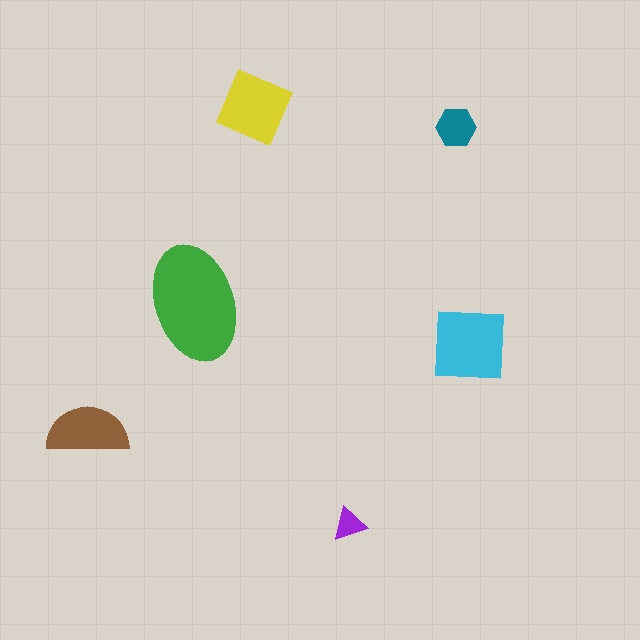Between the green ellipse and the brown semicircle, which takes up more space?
The green ellipse.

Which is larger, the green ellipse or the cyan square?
The green ellipse.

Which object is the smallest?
The purple triangle.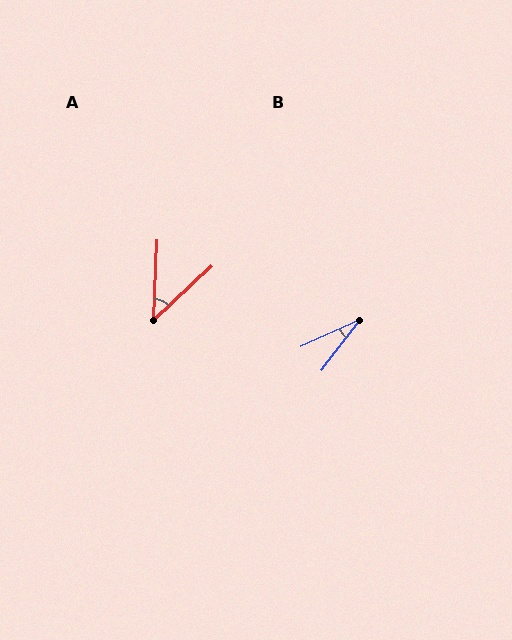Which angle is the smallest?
B, at approximately 28 degrees.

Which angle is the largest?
A, at approximately 45 degrees.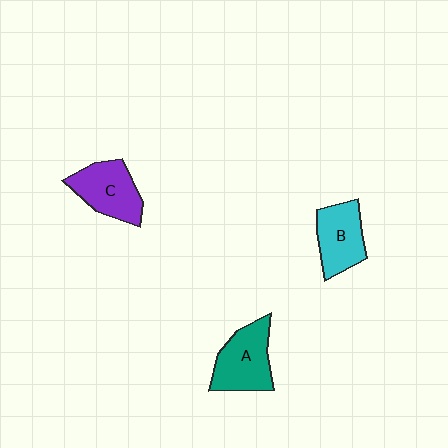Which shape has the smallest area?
Shape B (cyan).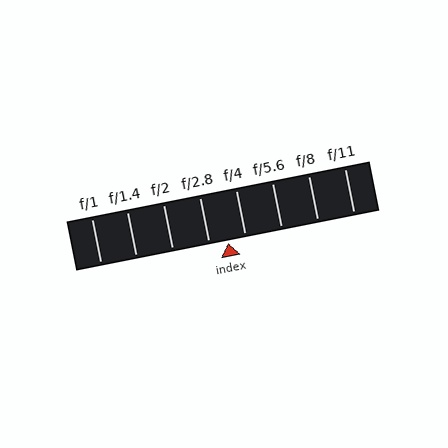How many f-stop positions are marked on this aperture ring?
There are 8 f-stop positions marked.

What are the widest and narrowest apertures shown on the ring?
The widest aperture shown is f/1 and the narrowest is f/11.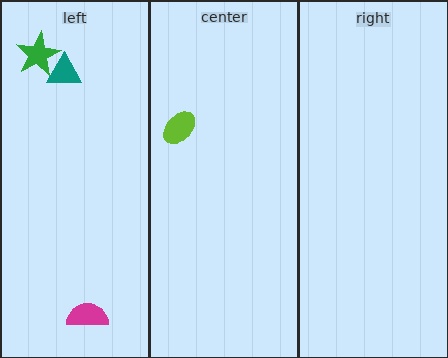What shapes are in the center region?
The lime ellipse.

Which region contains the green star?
The left region.